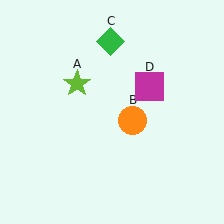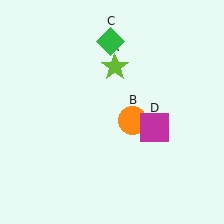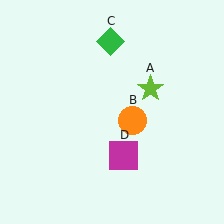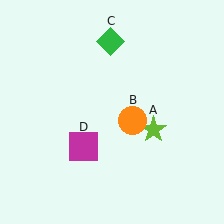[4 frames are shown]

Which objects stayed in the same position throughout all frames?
Orange circle (object B) and green diamond (object C) remained stationary.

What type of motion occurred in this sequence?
The lime star (object A), magenta square (object D) rotated clockwise around the center of the scene.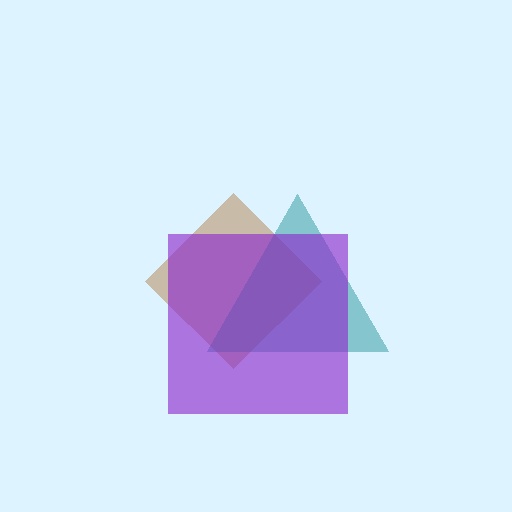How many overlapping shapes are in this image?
There are 3 overlapping shapes in the image.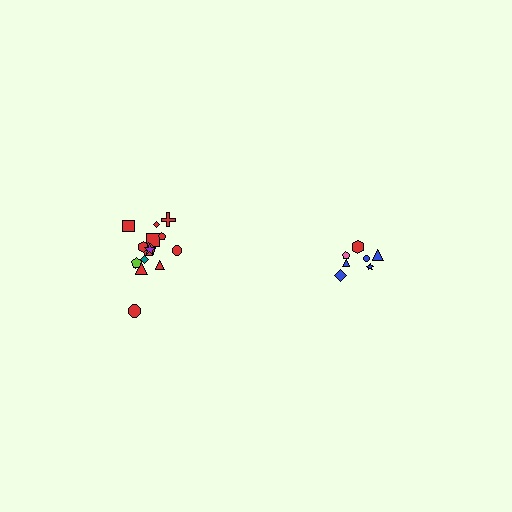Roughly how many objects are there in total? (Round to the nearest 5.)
Roughly 20 objects in total.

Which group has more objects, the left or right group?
The left group.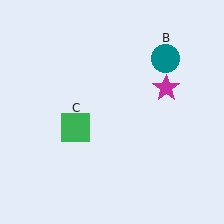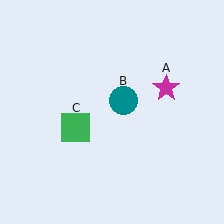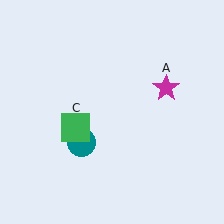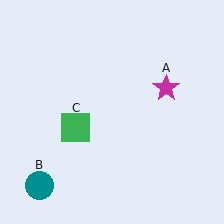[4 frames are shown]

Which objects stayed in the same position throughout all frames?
Magenta star (object A) and green square (object C) remained stationary.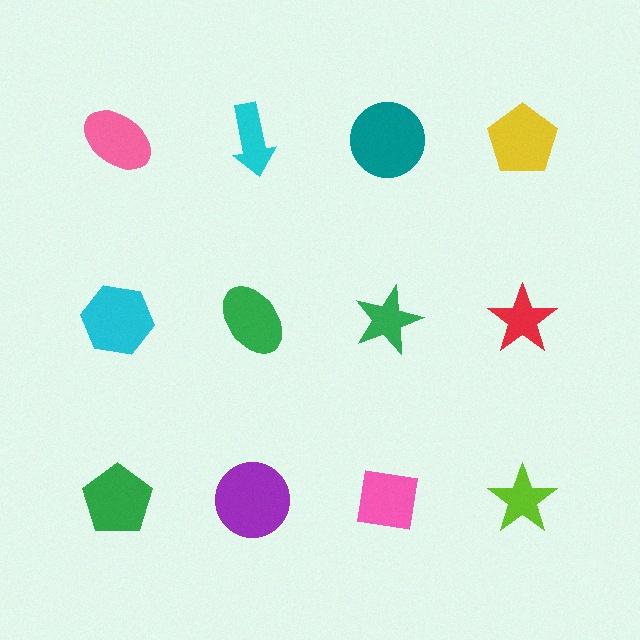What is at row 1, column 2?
A cyan arrow.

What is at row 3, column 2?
A purple circle.